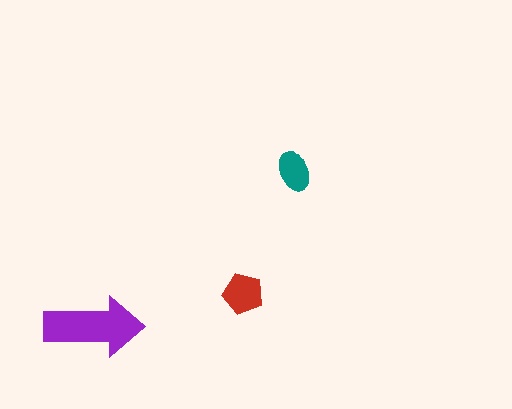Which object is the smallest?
The teal ellipse.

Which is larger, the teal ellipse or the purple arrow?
The purple arrow.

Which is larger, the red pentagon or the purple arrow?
The purple arrow.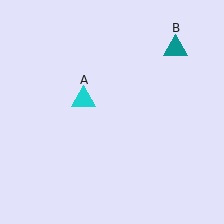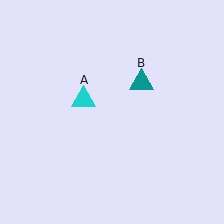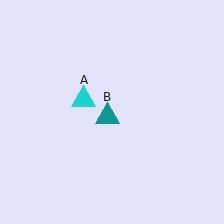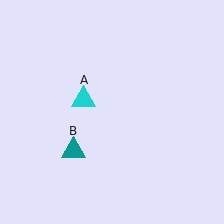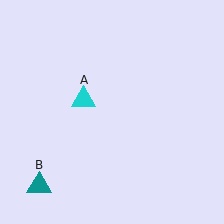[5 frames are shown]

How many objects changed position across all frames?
1 object changed position: teal triangle (object B).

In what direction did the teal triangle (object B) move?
The teal triangle (object B) moved down and to the left.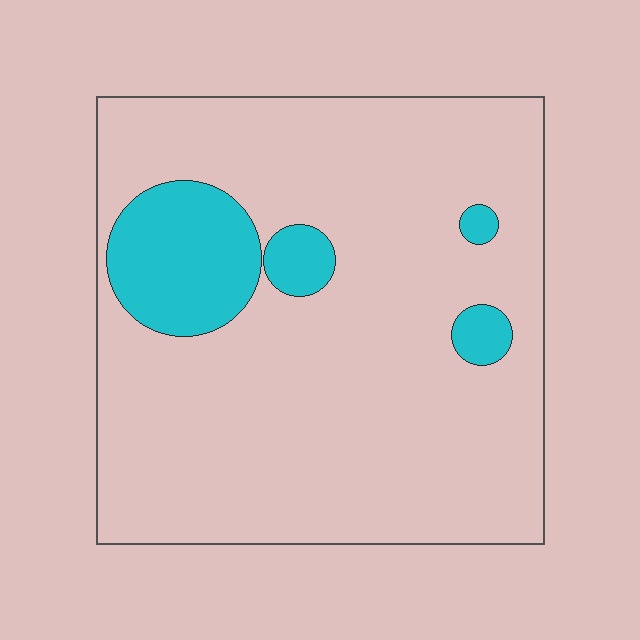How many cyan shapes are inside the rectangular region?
4.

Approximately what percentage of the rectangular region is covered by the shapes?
Approximately 15%.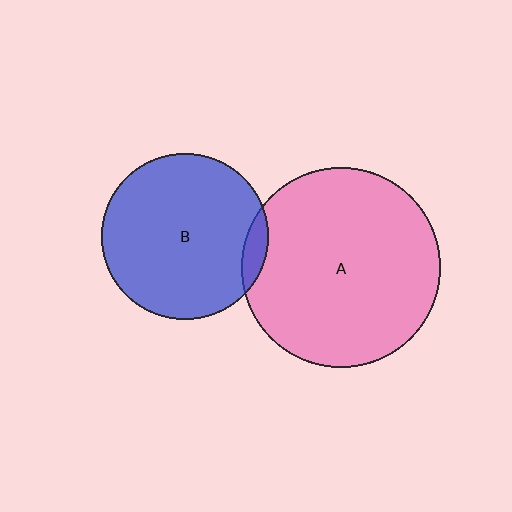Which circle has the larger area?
Circle A (pink).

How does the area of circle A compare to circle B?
Approximately 1.4 times.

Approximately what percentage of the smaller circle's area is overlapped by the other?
Approximately 5%.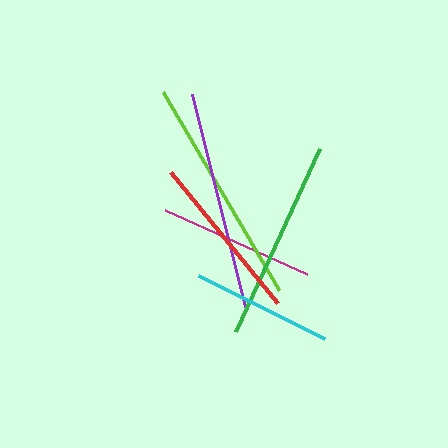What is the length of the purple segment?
The purple segment is approximately 219 pixels long.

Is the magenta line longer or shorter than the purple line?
The purple line is longer than the magenta line.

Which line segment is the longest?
The lime line is the longest at approximately 230 pixels.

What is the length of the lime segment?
The lime segment is approximately 230 pixels long.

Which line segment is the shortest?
The cyan line is the shortest at approximately 141 pixels.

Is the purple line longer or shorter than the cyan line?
The purple line is longer than the cyan line.